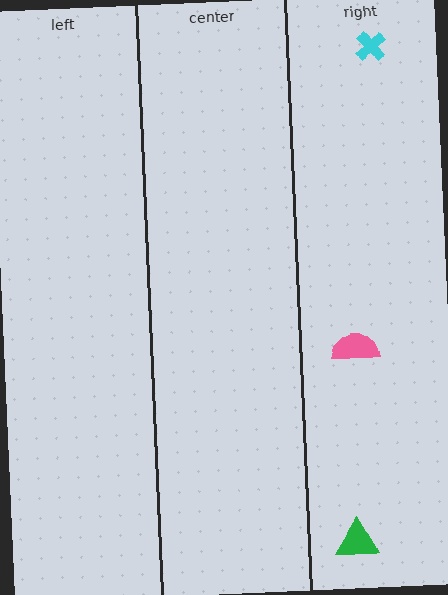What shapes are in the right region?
The pink semicircle, the green triangle, the cyan cross.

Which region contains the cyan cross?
The right region.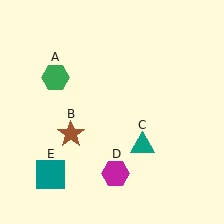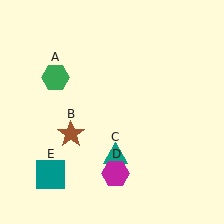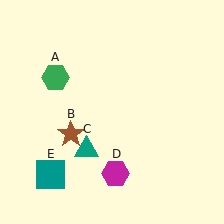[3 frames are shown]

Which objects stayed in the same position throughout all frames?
Green hexagon (object A) and brown star (object B) and magenta hexagon (object D) and teal square (object E) remained stationary.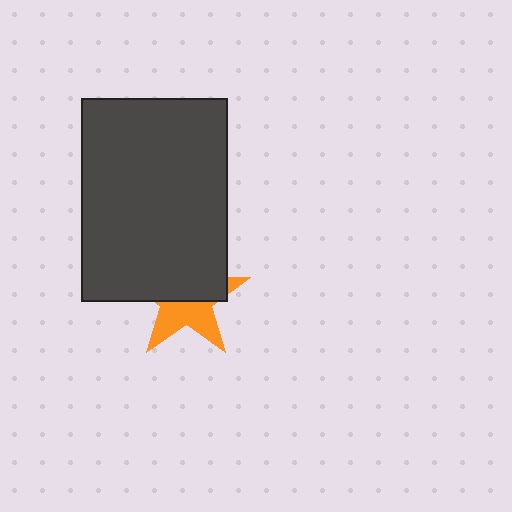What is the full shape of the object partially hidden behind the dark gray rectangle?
The partially hidden object is an orange star.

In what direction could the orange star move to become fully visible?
The orange star could move down. That would shift it out from behind the dark gray rectangle entirely.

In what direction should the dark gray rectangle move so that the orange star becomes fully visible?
The dark gray rectangle should move up. That is the shortest direction to clear the overlap and leave the orange star fully visible.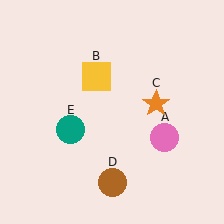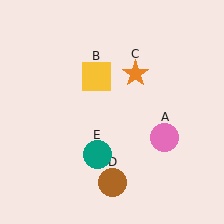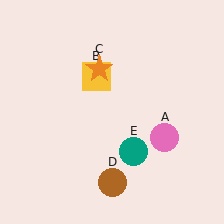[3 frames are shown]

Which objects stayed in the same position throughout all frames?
Pink circle (object A) and yellow square (object B) and brown circle (object D) remained stationary.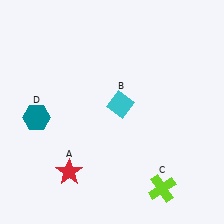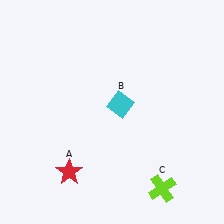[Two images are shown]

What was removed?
The teal hexagon (D) was removed in Image 2.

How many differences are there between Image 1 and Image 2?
There is 1 difference between the two images.